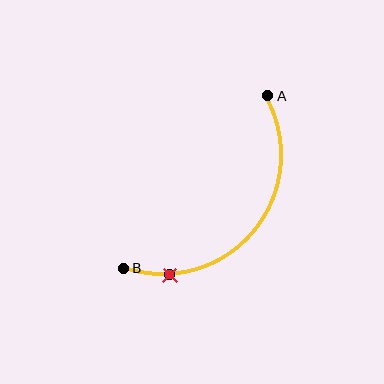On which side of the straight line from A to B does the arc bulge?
The arc bulges below and to the right of the straight line connecting A and B.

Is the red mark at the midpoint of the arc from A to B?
No. The red mark lies on the arc but is closer to endpoint B. The arc midpoint would be at the point on the curve equidistant along the arc from both A and B.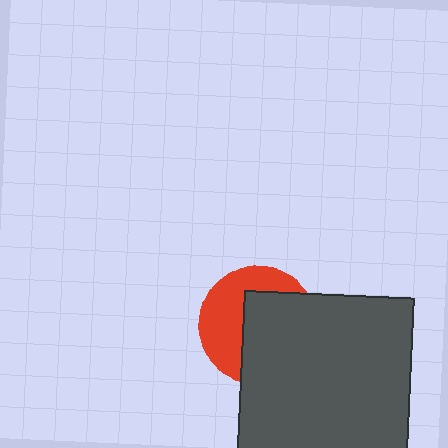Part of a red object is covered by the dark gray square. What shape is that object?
It is a circle.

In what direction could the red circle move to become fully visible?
The red circle could move left. That would shift it out from behind the dark gray square entirely.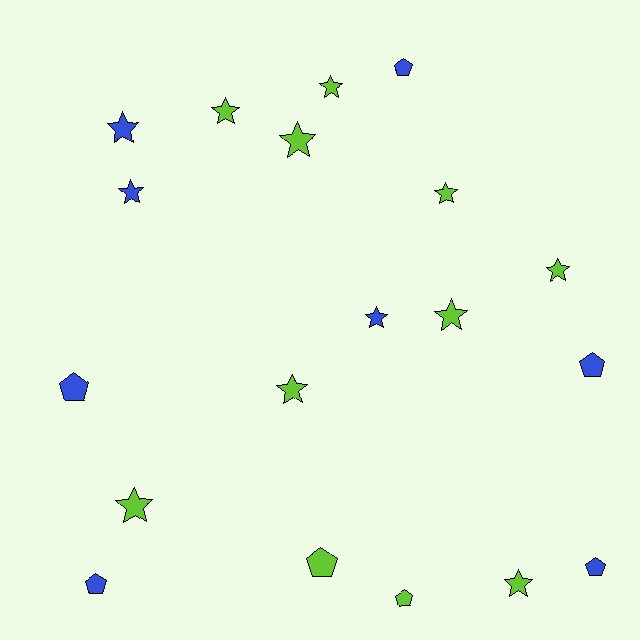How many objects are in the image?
There are 19 objects.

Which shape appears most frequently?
Star, with 12 objects.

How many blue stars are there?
There are 3 blue stars.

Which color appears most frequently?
Lime, with 11 objects.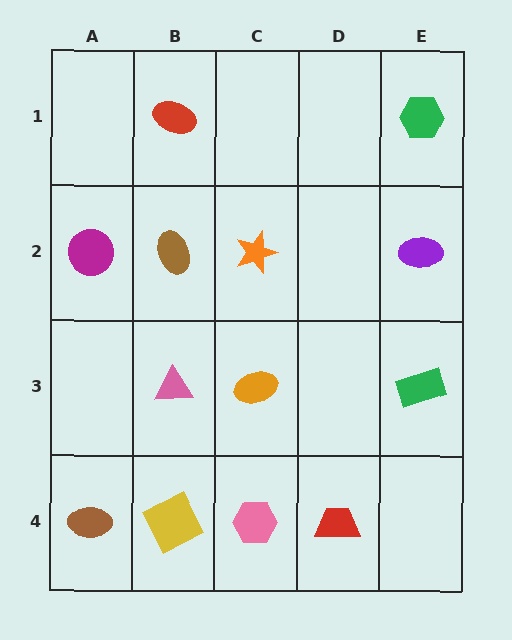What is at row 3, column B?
A pink triangle.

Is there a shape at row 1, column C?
No, that cell is empty.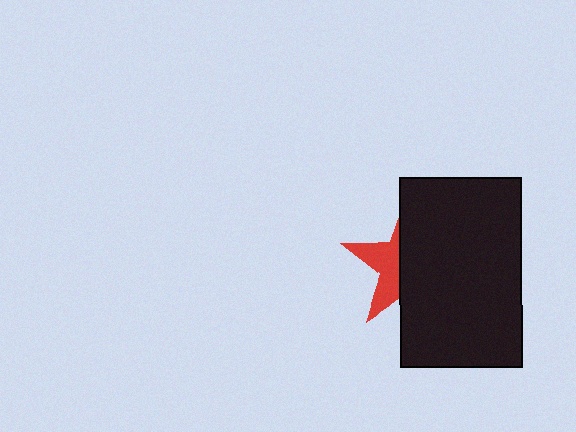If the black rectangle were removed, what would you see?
You would see the complete red star.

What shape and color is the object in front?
The object in front is a black rectangle.